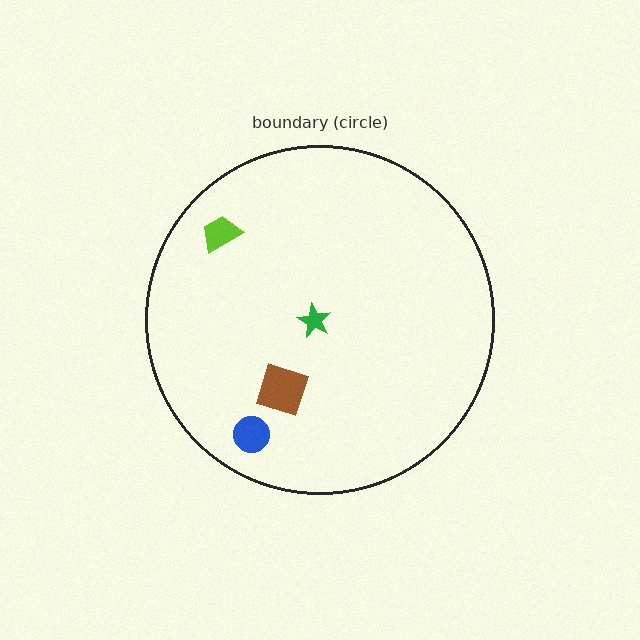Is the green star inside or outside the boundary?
Inside.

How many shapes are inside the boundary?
4 inside, 0 outside.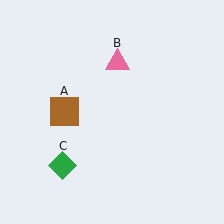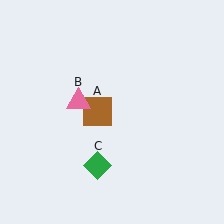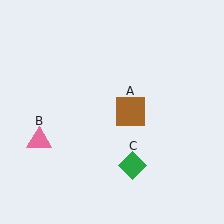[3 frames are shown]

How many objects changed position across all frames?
3 objects changed position: brown square (object A), pink triangle (object B), green diamond (object C).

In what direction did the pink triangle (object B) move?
The pink triangle (object B) moved down and to the left.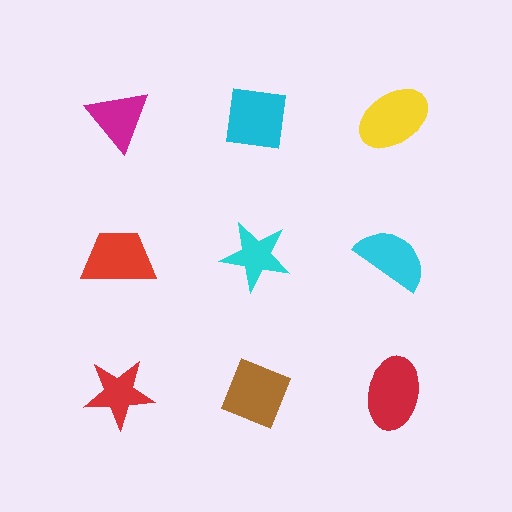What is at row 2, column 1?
A red trapezoid.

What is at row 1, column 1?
A magenta triangle.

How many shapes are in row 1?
3 shapes.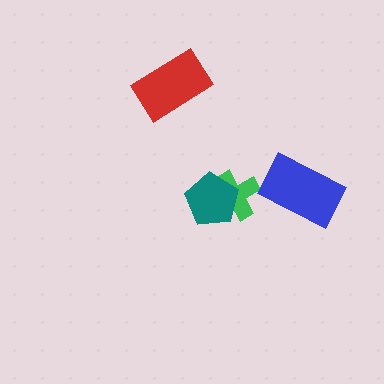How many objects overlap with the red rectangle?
0 objects overlap with the red rectangle.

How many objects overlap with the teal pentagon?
1 object overlaps with the teal pentagon.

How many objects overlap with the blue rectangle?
0 objects overlap with the blue rectangle.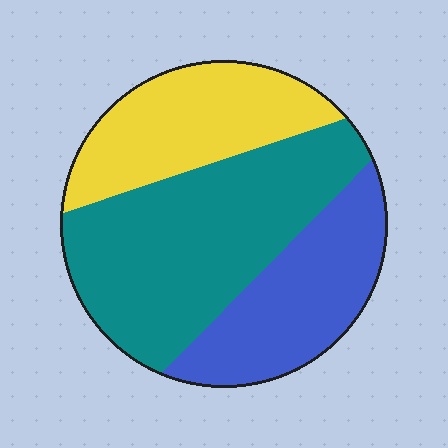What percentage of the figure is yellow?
Yellow covers 27% of the figure.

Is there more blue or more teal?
Teal.